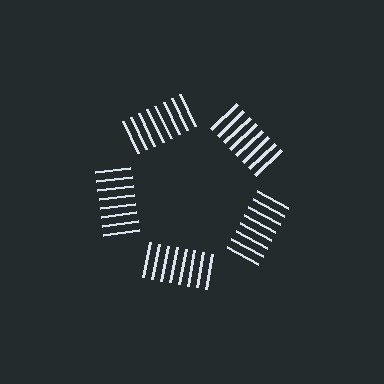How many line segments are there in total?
40 — 8 along each of the 5 edges.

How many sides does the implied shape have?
5 sides — the line-ends trace a pentagon.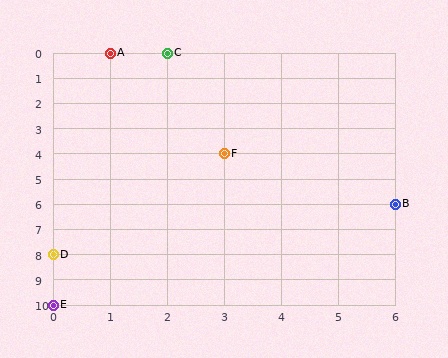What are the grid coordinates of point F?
Point F is at grid coordinates (3, 4).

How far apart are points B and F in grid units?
Points B and F are 3 columns and 2 rows apart (about 3.6 grid units diagonally).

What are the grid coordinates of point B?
Point B is at grid coordinates (6, 6).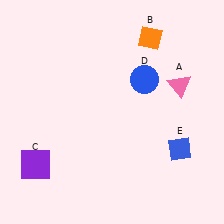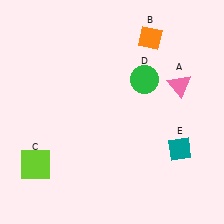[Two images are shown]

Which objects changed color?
C changed from purple to lime. D changed from blue to green. E changed from blue to teal.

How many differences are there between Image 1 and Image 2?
There are 3 differences between the two images.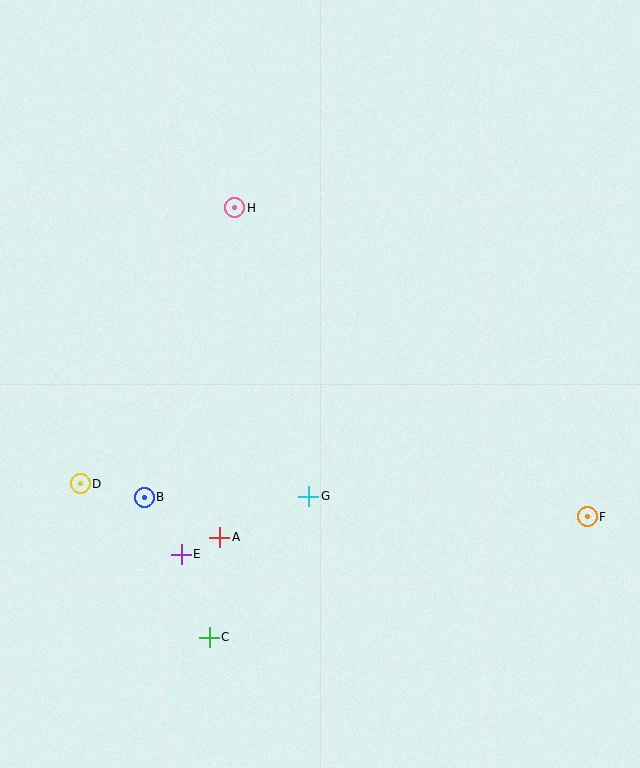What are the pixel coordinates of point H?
Point H is at (235, 208).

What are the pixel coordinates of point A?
Point A is at (220, 537).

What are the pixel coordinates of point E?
Point E is at (181, 554).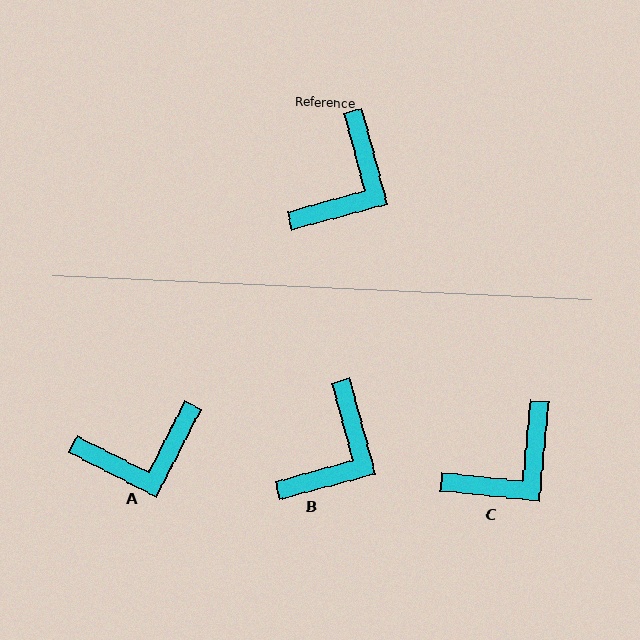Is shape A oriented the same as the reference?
No, it is off by about 42 degrees.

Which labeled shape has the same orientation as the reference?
B.